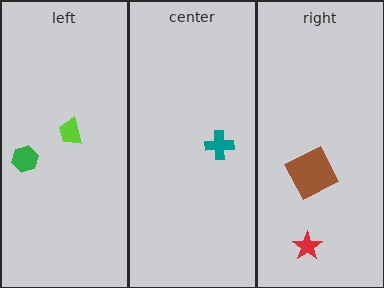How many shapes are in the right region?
2.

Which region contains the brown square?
The right region.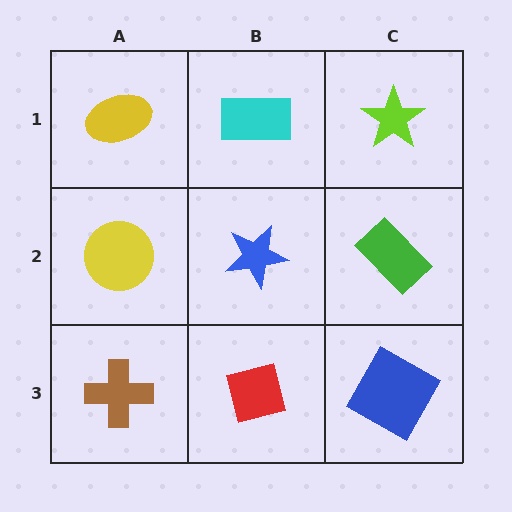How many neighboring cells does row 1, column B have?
3.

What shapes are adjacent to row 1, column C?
A green rectangle (row 2, column C), a cyan rectangle (row 1, column B).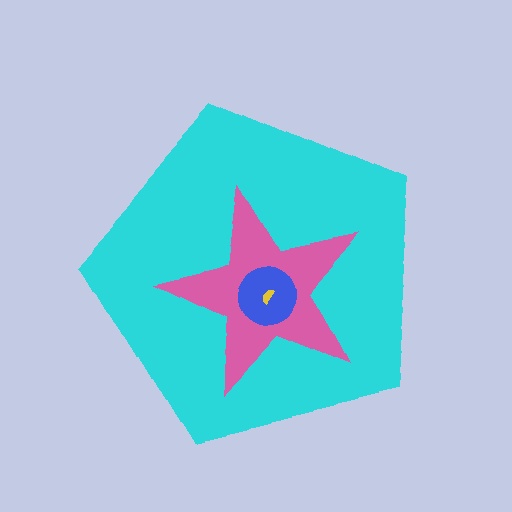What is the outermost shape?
The cyan pentagon.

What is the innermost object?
The yellow semicircle.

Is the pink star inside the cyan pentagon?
Yes.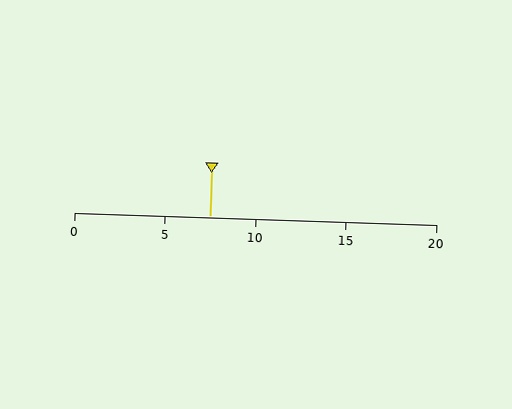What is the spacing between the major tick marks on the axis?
The major ticks are spaced 5 apart.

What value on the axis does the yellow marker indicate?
The marker indicates approximately 7.5.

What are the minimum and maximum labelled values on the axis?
The axis runs from 0 to 20.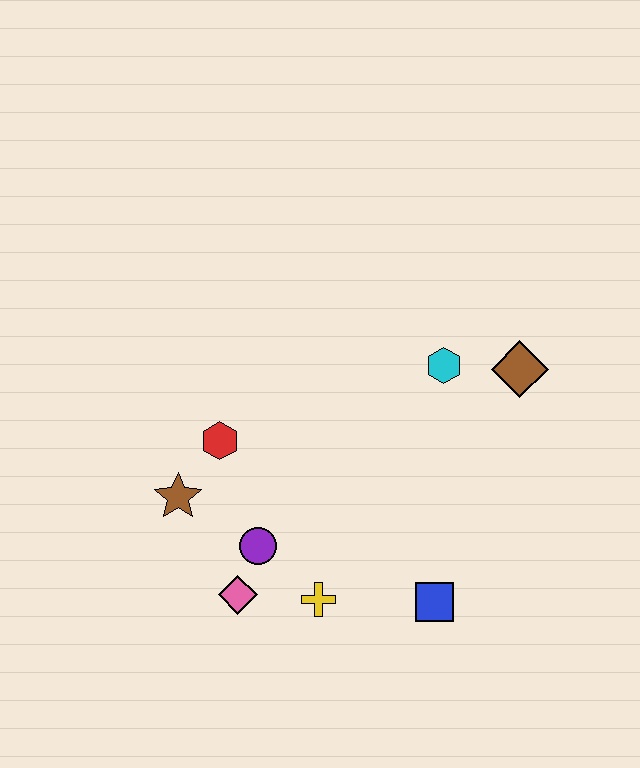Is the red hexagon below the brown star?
No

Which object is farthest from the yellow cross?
The brown diamond is farthest from the yellow cross.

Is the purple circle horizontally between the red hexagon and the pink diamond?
No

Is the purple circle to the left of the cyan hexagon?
Yes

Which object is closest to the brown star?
The red hexagon is closest to the brown star.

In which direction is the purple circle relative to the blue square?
The purple circle is to the left of the blue square.